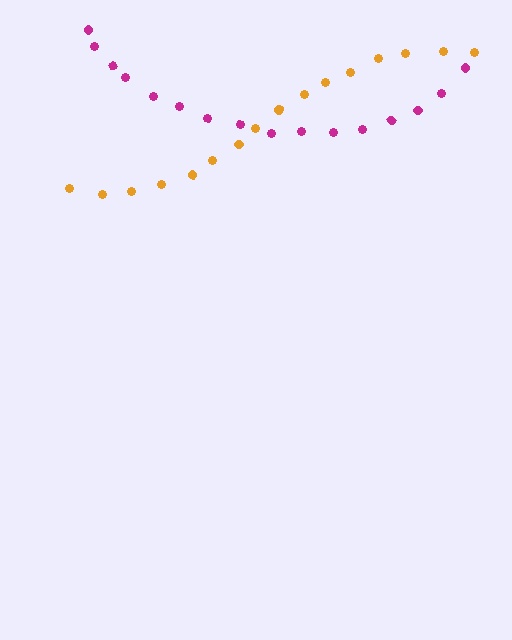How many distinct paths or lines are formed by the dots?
There are 2 distinct paths.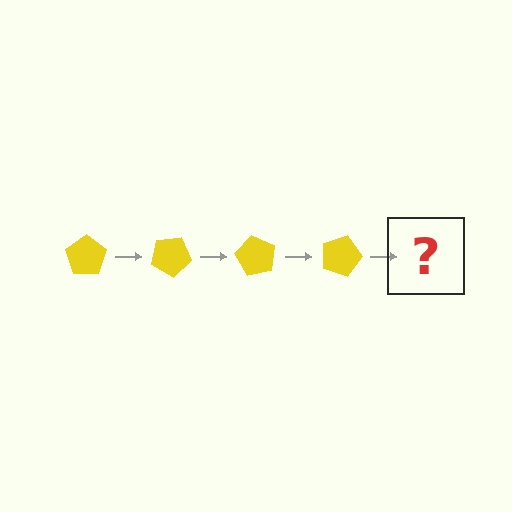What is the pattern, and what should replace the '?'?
The pattern is that the pentagon rotates 30 degrees each step. The '?' should be a yellow pentagon rotated 120 degrees.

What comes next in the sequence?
The next element should be a yellow pentagon rotated 120 degrees.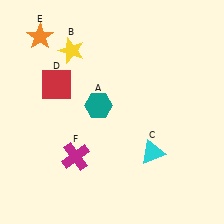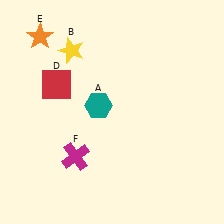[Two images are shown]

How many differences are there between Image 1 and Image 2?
There is 1 difference between the two images.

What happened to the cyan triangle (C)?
The cyan triangle (C) was removed in Image 2. It was in the bottom-right area of Image 1.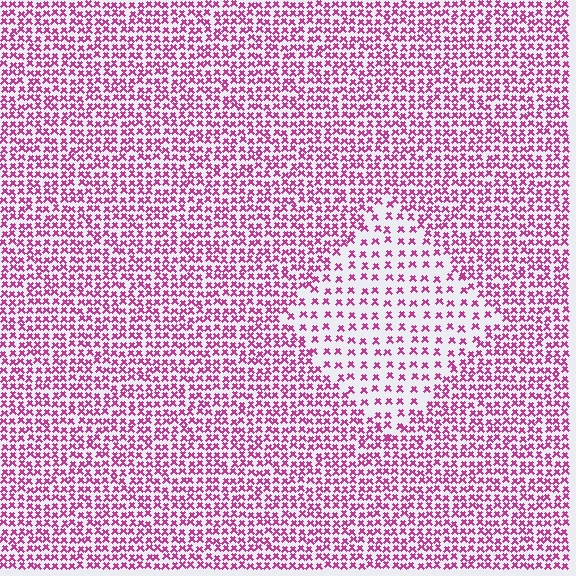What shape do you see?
I see a diamond.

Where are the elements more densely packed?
The elements are more densely packed outside the diamond boundary.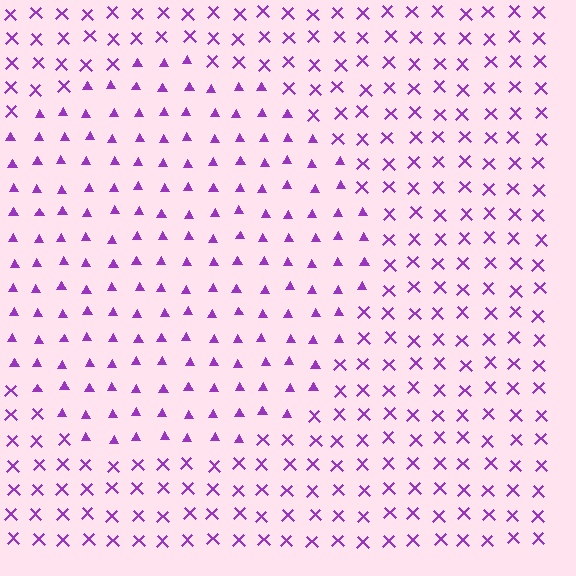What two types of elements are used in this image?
The image uses triangles inside the circle region and X marks outside it.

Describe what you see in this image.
The image is filled with small purple elements arranged in a uniform grid. A circle-shaped region contains triangles, while the surrounding area contains X marks. The boundary is defined purely by the change in element shape.